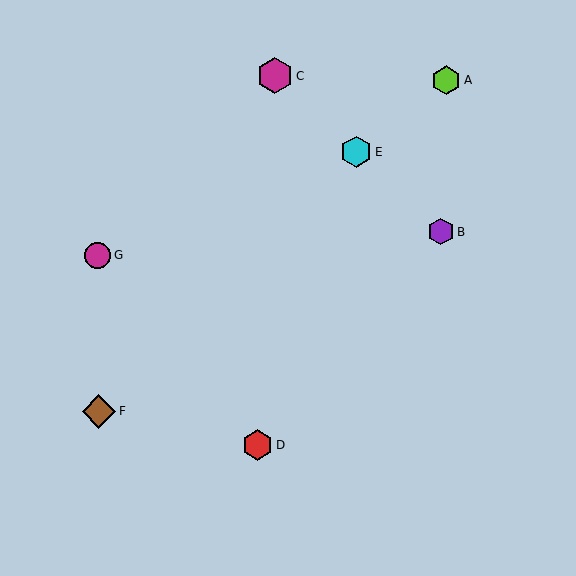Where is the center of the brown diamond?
The center of the brown diamond is at (99, 411).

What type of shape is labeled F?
Shape F is a brown diamond.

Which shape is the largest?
The magenta hexagon (labeled C) is the largest.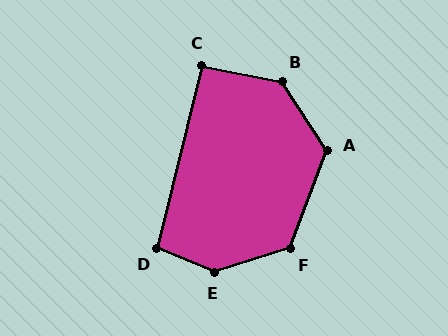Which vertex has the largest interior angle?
E, at approximately 140 degrees.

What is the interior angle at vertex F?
Approximately 128 degrees (obtuse).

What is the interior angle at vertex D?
Approximately 99 degrees (obtuse).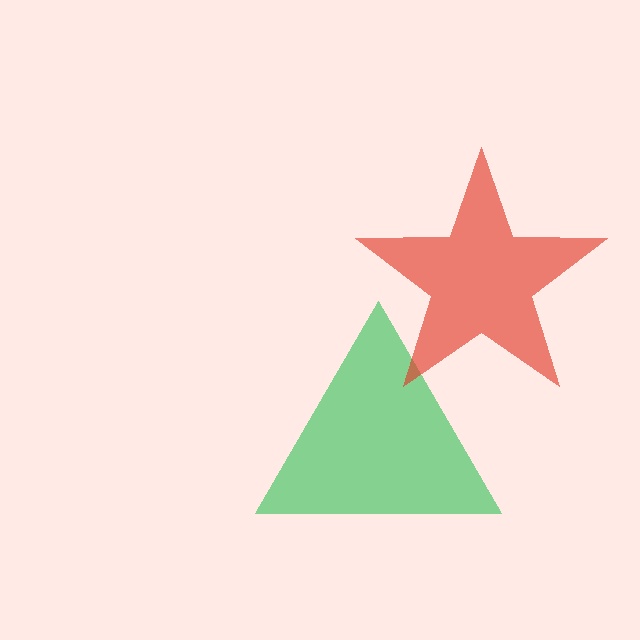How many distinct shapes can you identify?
There are 2 distinct shapes: a green triangle, a red star.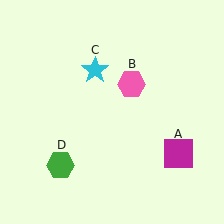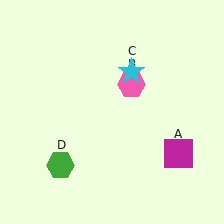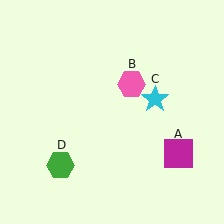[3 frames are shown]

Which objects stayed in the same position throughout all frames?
Magenta square (object A) and pink hexagon (object B) and green hexagon (object D) remained stationary.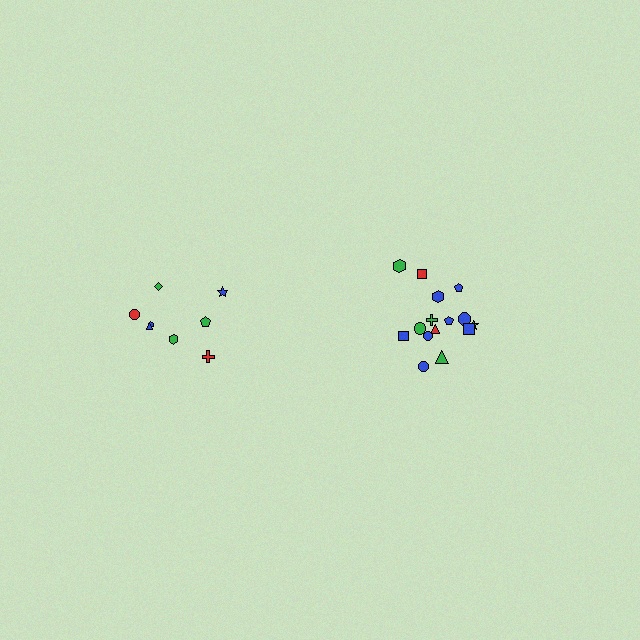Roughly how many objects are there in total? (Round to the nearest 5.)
Roughly 25 objects in total.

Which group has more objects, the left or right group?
The right group.